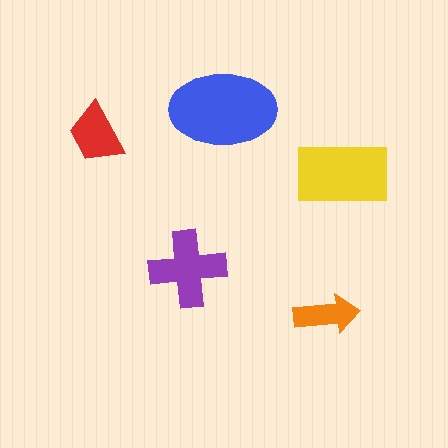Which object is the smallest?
The orange arrow.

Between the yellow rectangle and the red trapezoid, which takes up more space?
The yellow rectangle.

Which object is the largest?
The blue ellipse.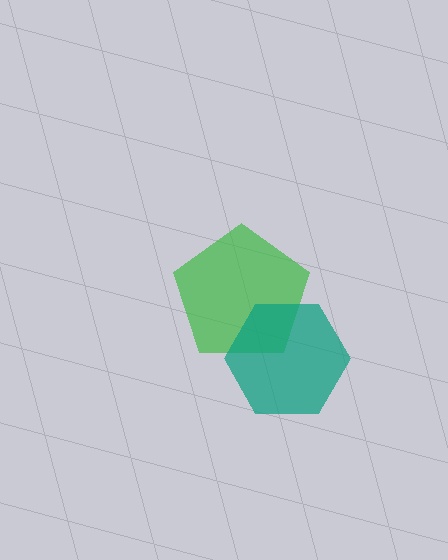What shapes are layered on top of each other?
The layered shapes are: a green pentagon, a teal hexagon.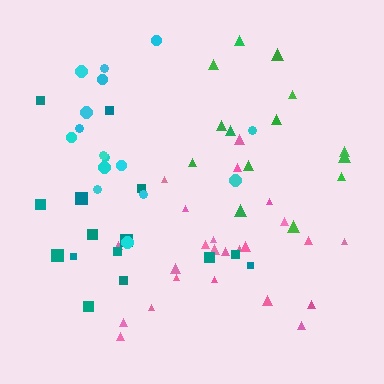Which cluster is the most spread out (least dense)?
Teal.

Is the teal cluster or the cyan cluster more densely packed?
Cyan.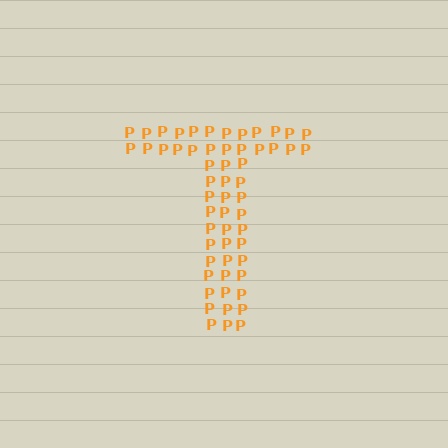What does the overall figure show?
The overall figure shows the letter T.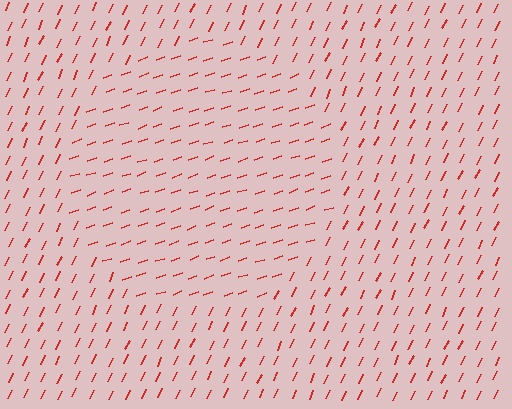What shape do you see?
I see a circle.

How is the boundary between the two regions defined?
The boundary is defined purely by a change in line orientation (approximately 45 degrees difference). All lines are the same color and thickness.